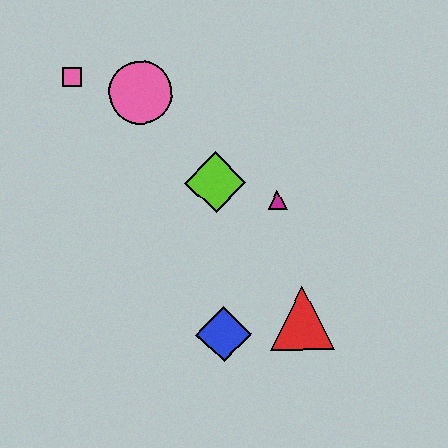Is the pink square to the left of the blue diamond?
Yes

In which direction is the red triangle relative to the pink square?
The red triangle is below the pink square.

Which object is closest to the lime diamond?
The magenta triangle is closest to the lime diamond.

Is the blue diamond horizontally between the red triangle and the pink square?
Yes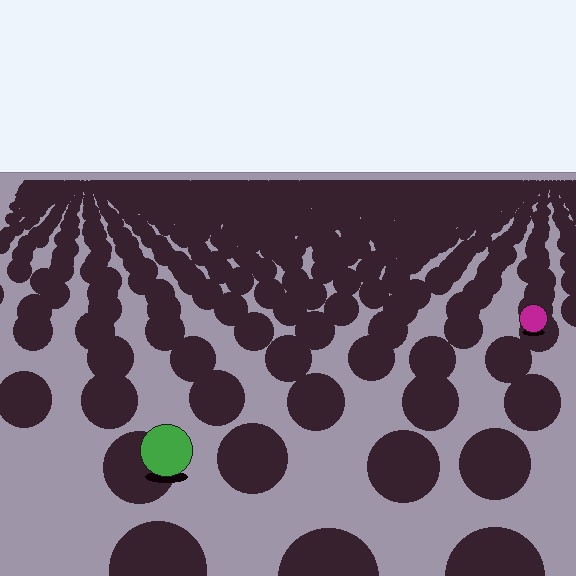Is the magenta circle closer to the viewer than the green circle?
No. The green circle is closer — you can tell from the texture gradient: the ground texture is coarser near it.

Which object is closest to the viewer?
The green circle is closest. The texture marks near it are larger and more spread out.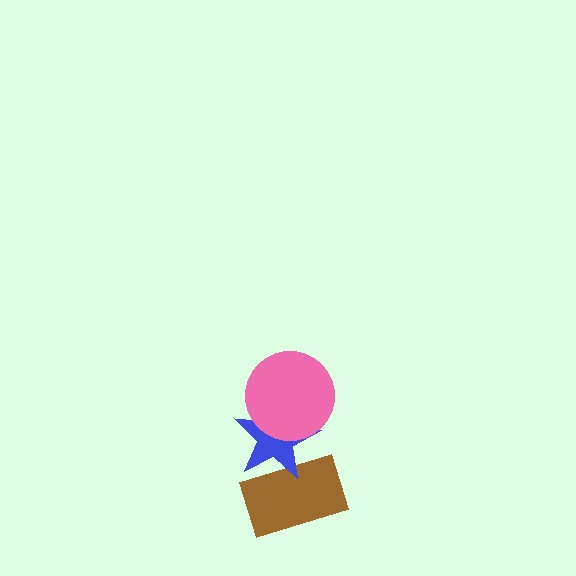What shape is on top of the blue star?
The pink circle is on top of the blue star.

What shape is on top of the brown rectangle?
The blue star is on top of the brown rectangle.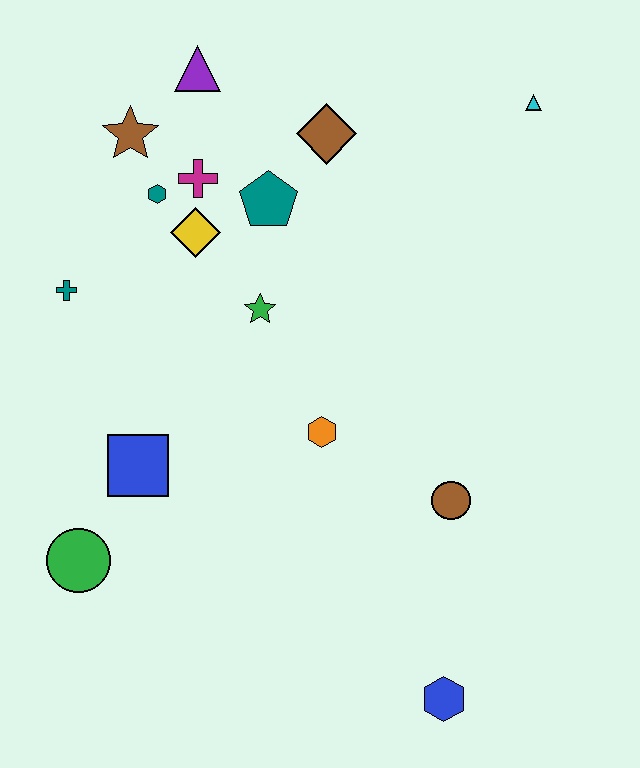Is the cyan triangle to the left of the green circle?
No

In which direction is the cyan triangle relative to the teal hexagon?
The cyan triangle is to the right of the teal hexagon.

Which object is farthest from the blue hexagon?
The purple triangle is farthest from the blue hexagon.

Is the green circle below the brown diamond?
Yes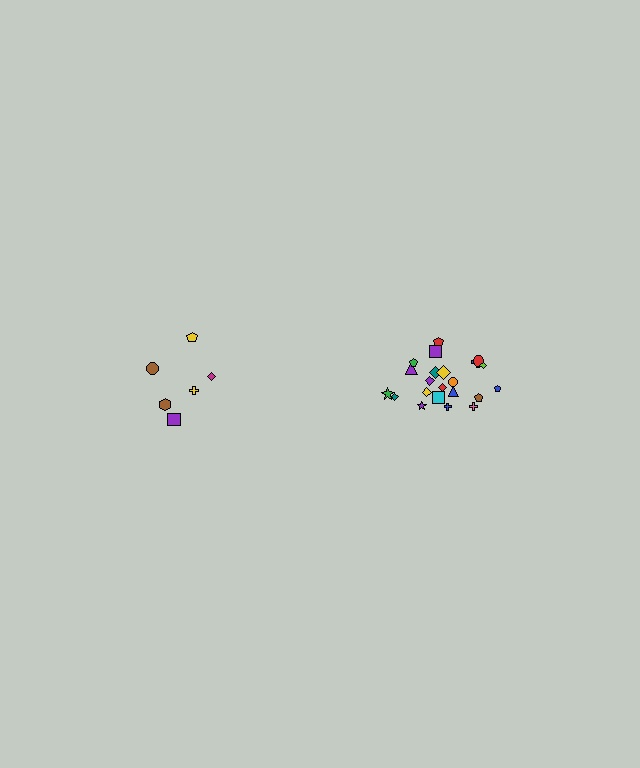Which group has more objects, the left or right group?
The right group.